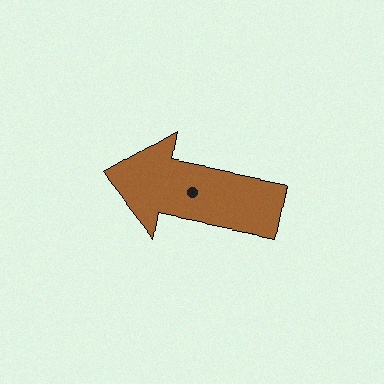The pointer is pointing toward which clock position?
Roughly 9 o'clock.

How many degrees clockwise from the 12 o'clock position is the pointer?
Approximately 281 degrees.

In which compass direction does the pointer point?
West.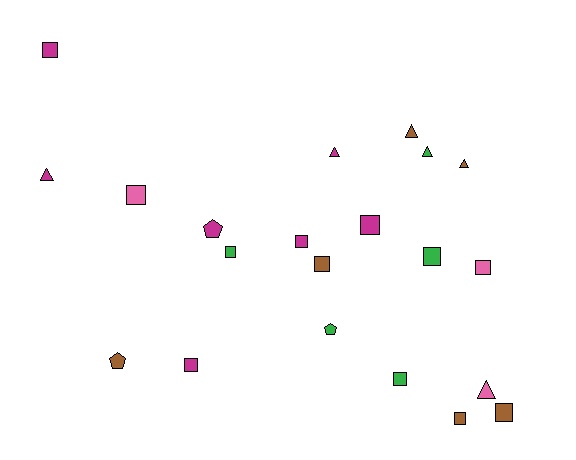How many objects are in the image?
There are 21 objects.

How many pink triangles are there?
There is 1 pink triangle.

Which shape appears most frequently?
Square, with 12 objects.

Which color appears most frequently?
Magenta, with 7 objects.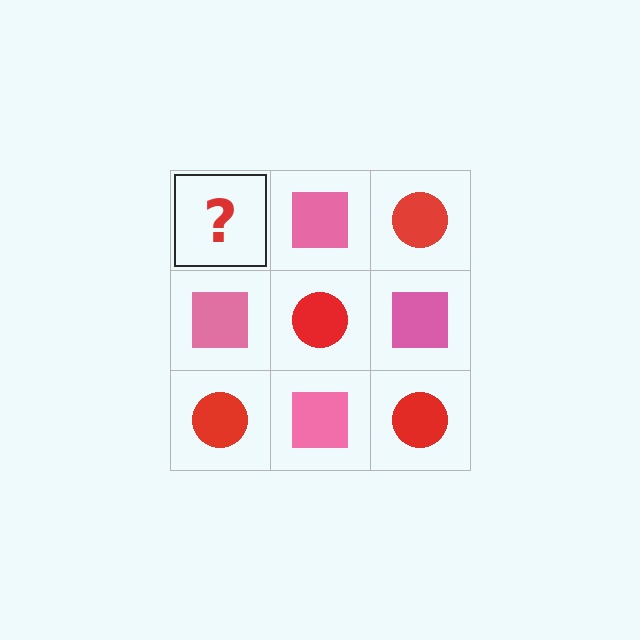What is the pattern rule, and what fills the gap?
The rule is that it alternates red circle and pink square in a checkerboard pattern. The gap should be filled with a red circle.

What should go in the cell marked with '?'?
The missing cell should contain a red circle.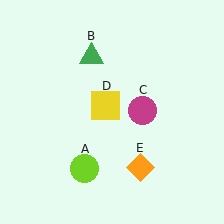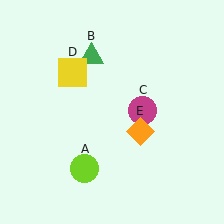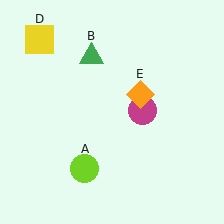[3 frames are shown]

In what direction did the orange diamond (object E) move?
The orange diamond (object E) moved up.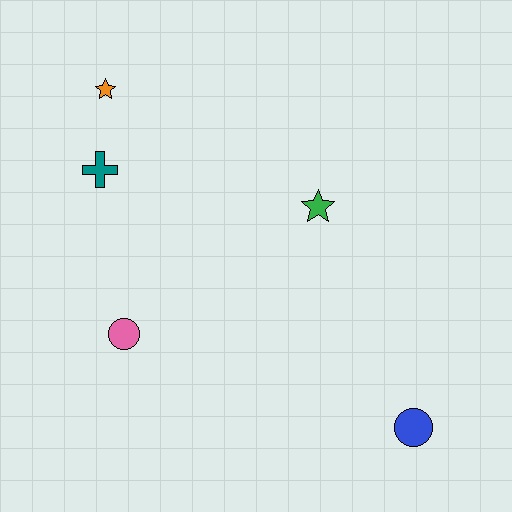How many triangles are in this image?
There are no triangles.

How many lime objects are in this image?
There are no lime objects.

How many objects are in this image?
There are 5 objects.